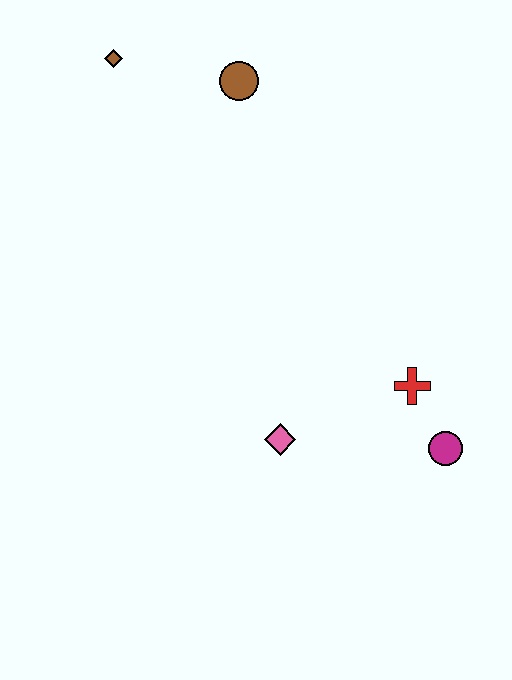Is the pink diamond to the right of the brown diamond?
Yes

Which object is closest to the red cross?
The magenta circle is closest to the red cross.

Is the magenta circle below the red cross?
Yes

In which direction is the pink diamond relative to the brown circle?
The pink diamond is below the brown circle.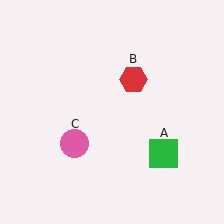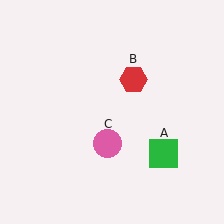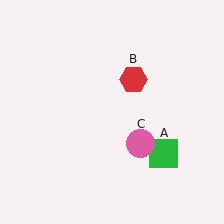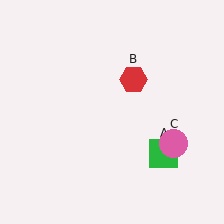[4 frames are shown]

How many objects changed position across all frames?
1 object changed position: pink circle (object C).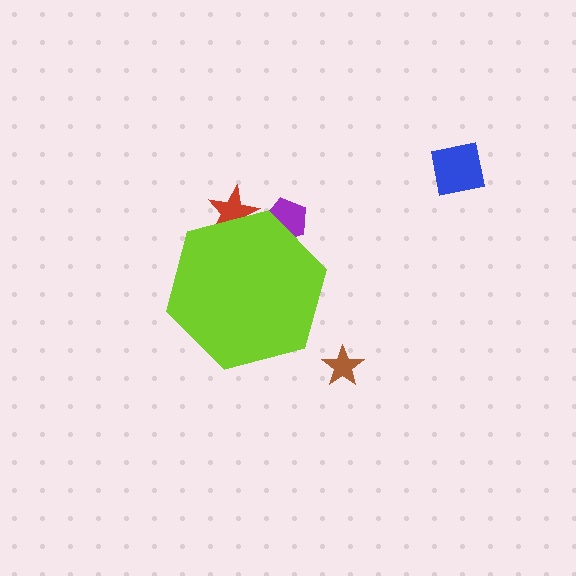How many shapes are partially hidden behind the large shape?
2 shapes are partially hidden.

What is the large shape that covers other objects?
A lime hexagon.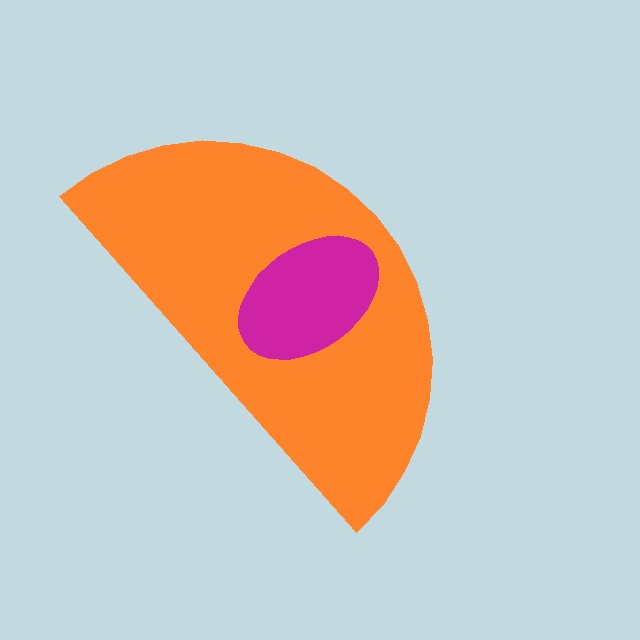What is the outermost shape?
The orange semicircle.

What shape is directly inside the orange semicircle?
The magenta ellipse.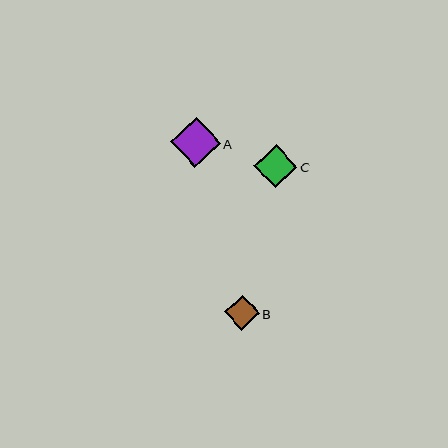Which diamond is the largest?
Diamond A is the largest with a size of approximately 50 pixels.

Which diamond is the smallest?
Diamond B is the smallest with a size of approximately 35 pixels.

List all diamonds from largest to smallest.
From largest to smallest: A, C, B.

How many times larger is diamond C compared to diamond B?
Diamond C is approximately 1.2 times the size of diamond B.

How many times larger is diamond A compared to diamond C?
Diamond A is approximately 1.2 times the size of diamond C.